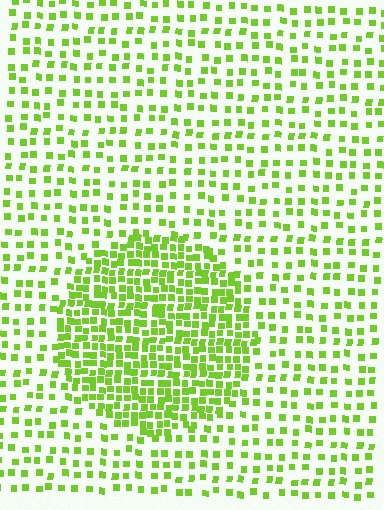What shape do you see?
I see a circle.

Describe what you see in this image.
The image contains small lime elements arranged at two different densities. A circle-shaped region is visible where the elements are more densely packed than the surrounding area.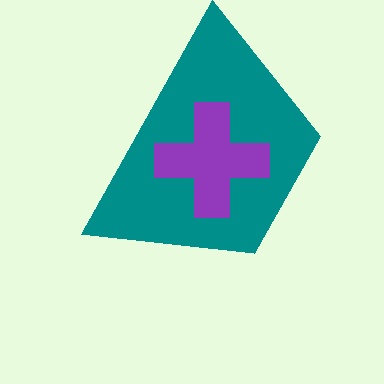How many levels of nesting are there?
2.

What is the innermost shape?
The purple cross.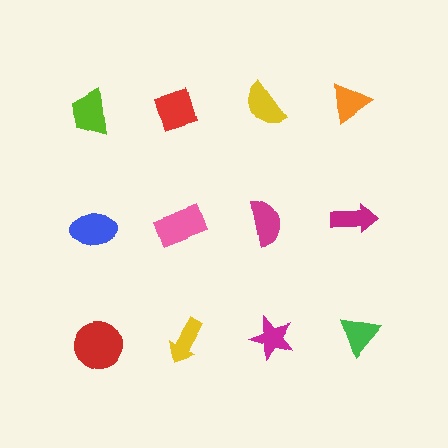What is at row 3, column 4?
A green triangle.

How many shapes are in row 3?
4 shapes.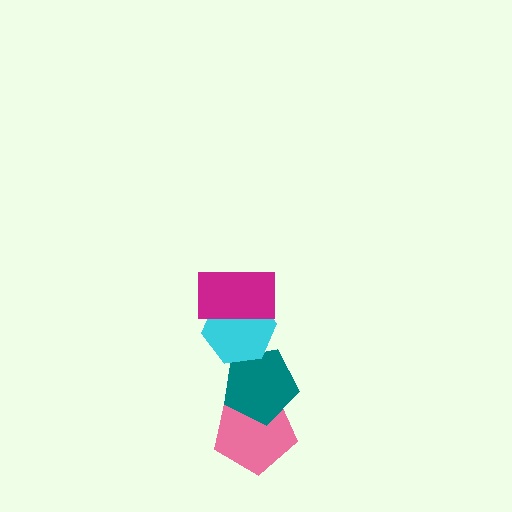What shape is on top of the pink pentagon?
The teal pentagon is on top of the pink pentagon.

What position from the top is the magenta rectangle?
The magenta rectangle is 1st from the top.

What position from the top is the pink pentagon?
The pink pentagon is 4th from the top.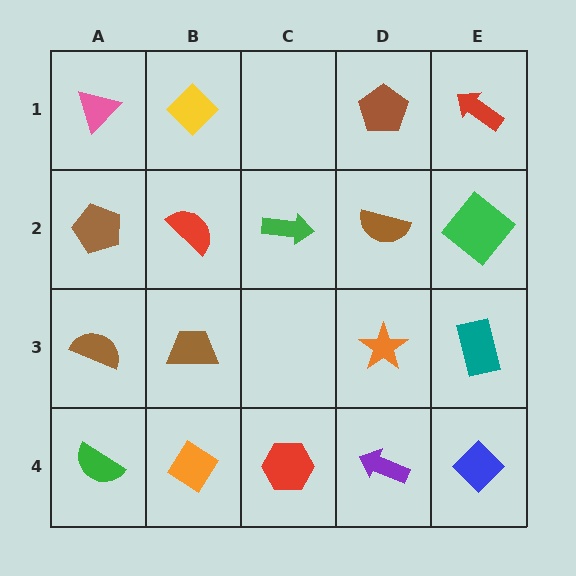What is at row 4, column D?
A purple arrow.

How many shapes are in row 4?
5 shapes.